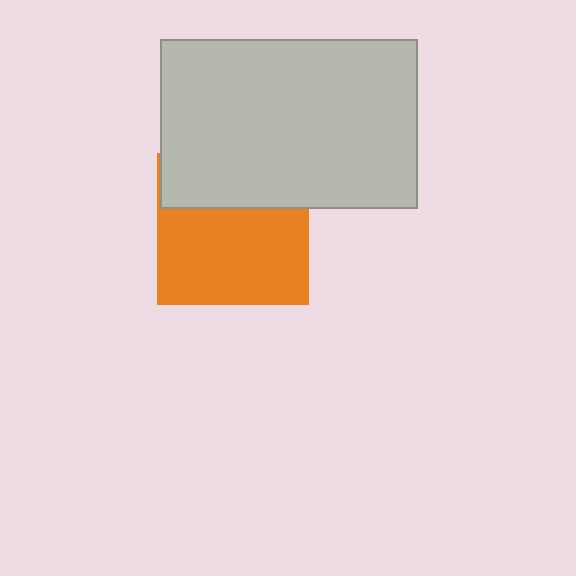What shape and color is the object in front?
The object in front is a light gray rectangle.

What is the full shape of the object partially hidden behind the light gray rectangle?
The partially hidden object is an orange square.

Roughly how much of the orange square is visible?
About half of it is visible (roughly 64%).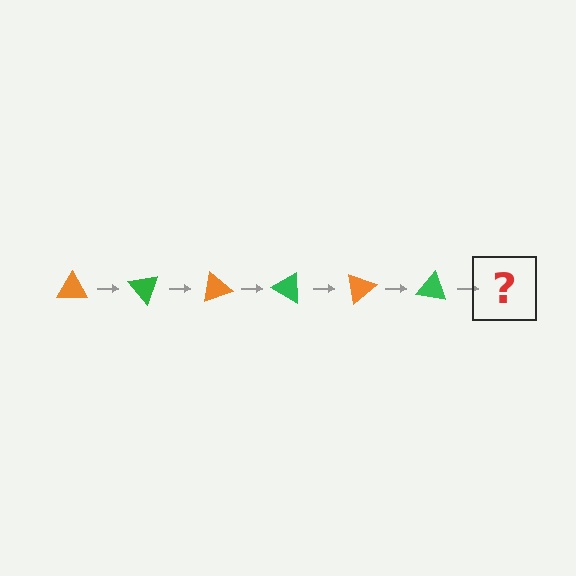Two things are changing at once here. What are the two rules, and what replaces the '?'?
The two rules are that it rotates 50 degrees each step and the color cycles through orange and green. The '?' should be an orange triangle, rotated 300 degrees from the start.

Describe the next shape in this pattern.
It should be an orange triangle, rotated 300 degrees from the start.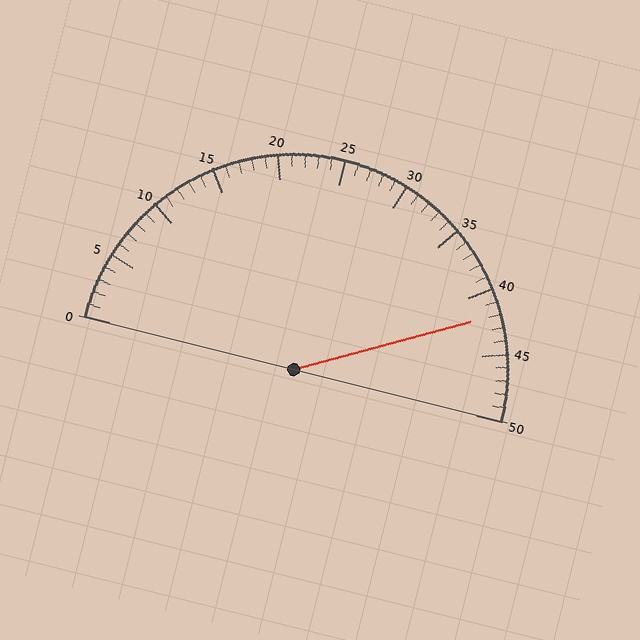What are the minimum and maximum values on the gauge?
The gauge ranges from 0 to 50.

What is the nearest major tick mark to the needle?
The nearest major tick mark is 40.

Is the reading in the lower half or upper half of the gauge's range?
The reading is in the upper half of the range (0 to 50).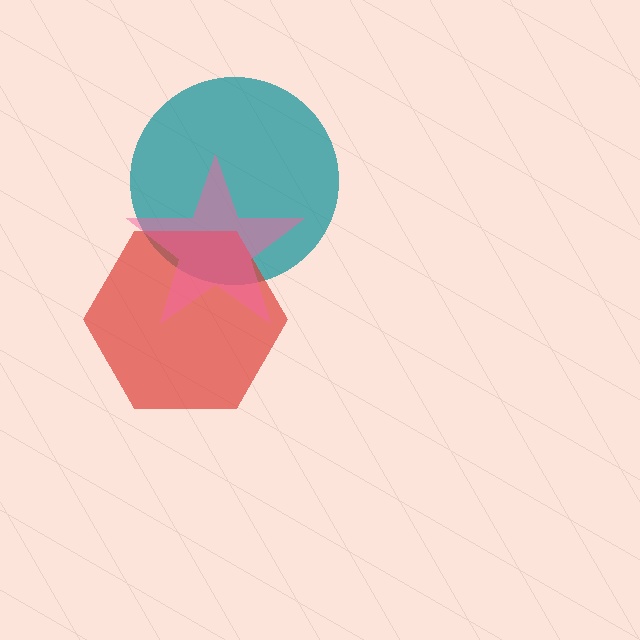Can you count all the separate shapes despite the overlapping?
Yes, there are 3 separate shapes.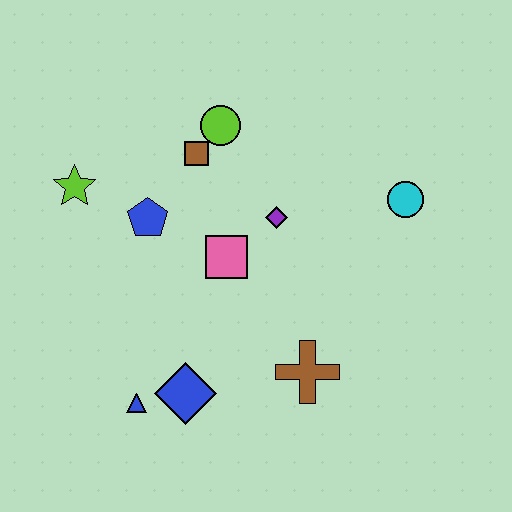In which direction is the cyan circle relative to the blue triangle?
The cyan circle is to the right of the blue triangle.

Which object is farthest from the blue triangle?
The cyan circle is farthest from the blue triangle.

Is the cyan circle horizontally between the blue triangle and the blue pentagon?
No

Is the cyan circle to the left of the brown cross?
No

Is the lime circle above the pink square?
Yes